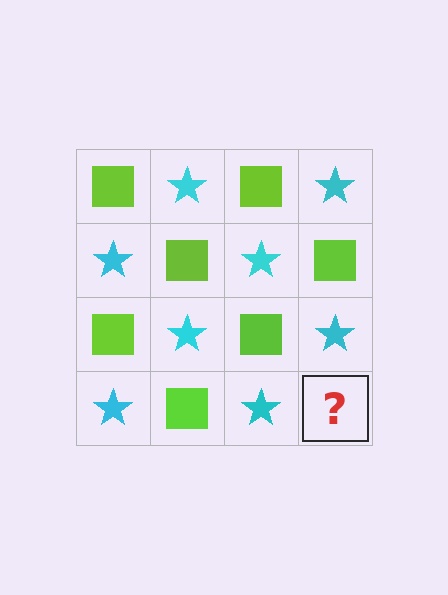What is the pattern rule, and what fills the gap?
The rule is that it alternates lime square and cyan star in a checkerboard pattern. The gap should be filled with a lime square.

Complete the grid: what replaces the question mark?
The question mark should be replaced with a lime square.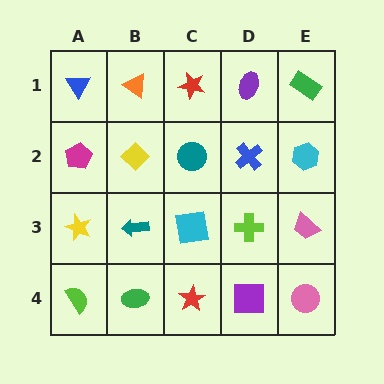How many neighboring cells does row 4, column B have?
3.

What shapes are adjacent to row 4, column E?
A pink trapezoid (row 3, column E), a purple square (row 4, column D).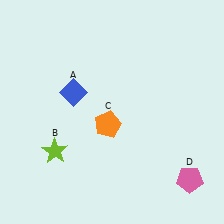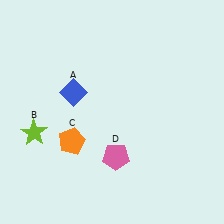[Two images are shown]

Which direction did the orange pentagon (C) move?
The orange pentagon (C) moved left.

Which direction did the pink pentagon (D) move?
The pink pentagon (D) moved left.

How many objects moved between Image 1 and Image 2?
3 objects moved between the two images.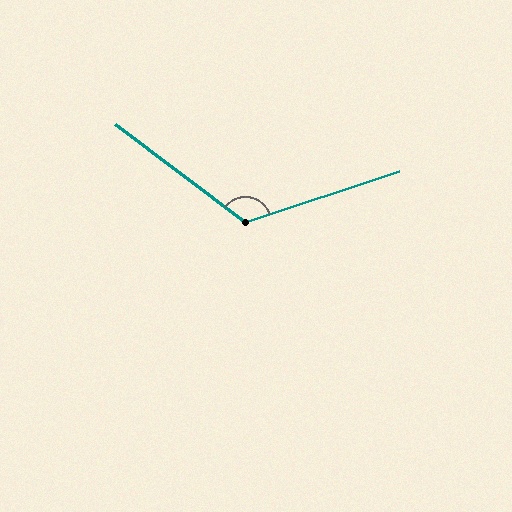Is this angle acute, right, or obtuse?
It is obtuse.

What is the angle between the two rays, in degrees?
Approximately 125 degrees.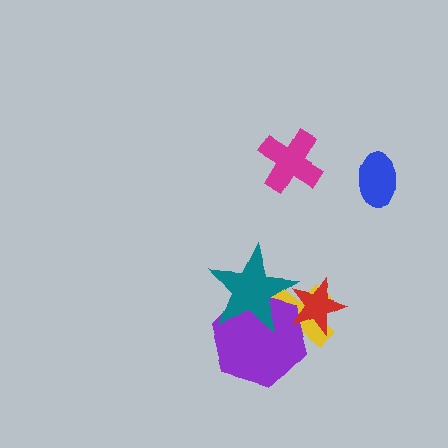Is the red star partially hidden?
Yes, it is partially covered by another shape.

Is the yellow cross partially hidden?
Yes, it is partially covered by another shape.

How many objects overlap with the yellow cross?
3 objects overlap with the yellow cross.